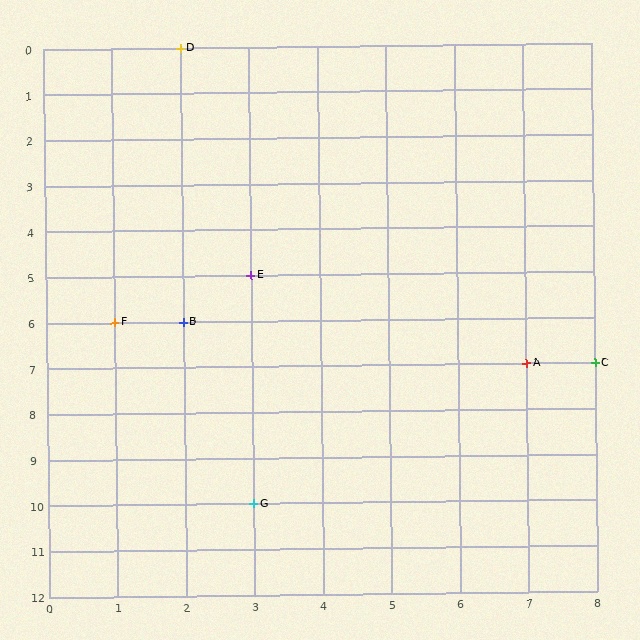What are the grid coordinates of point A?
Point A is at grid coordinates (7, 7).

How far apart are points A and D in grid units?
Points A and D are 5 columns and 7 rows apart (about 8.6 grid units diagonally).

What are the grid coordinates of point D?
Point D is at grid coordinates (2, 0).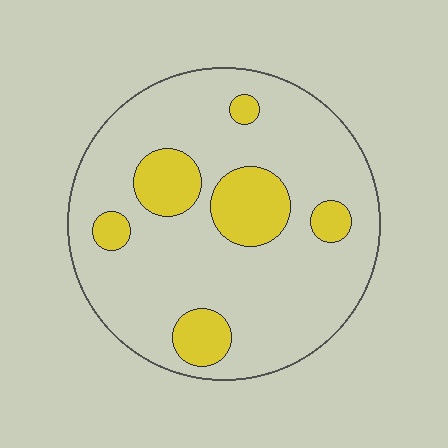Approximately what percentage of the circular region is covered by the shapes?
Approximately 20%.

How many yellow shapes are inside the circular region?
6.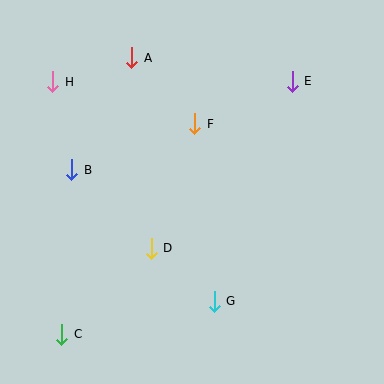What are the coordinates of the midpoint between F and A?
The midpoint between F and A is at (163, 91).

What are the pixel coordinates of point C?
Point C is at (62, 334).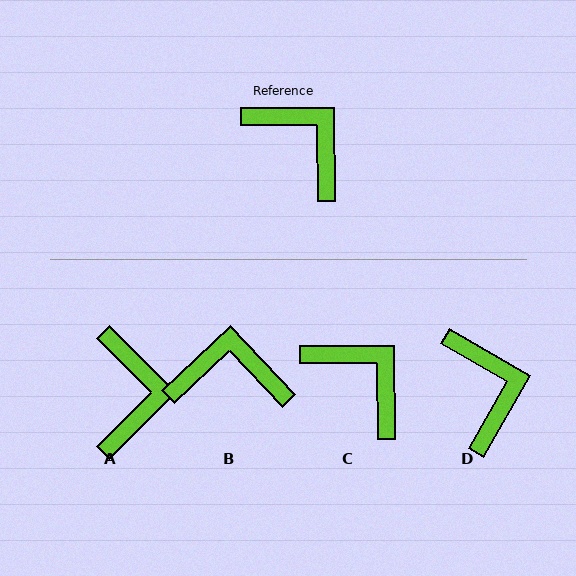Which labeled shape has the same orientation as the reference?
C.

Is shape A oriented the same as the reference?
No, it is off by about 46 degrees.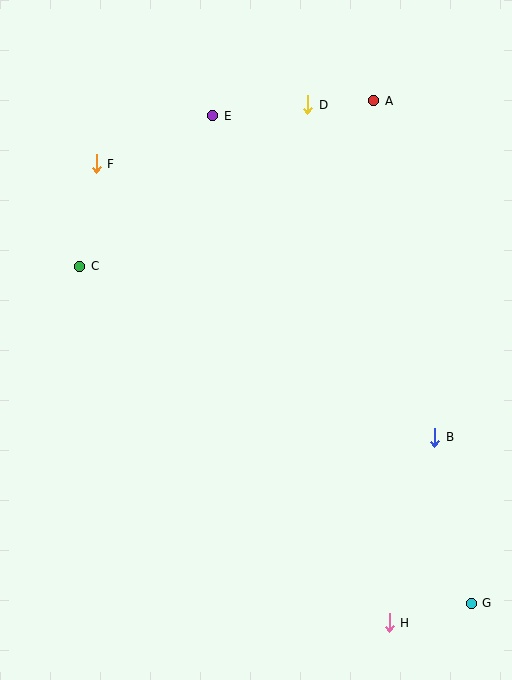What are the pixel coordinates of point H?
Point H is at (389, 623).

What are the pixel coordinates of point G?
Point G is at (471, 603).